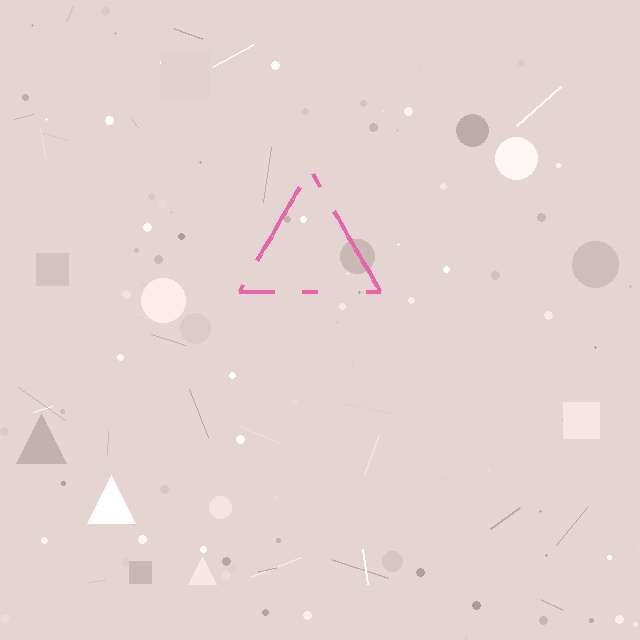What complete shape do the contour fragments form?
The contour fragments form a triangle.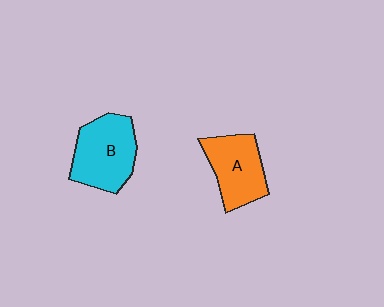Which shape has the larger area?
Shape B (cyan).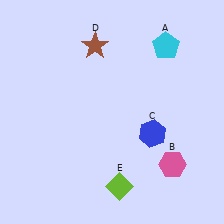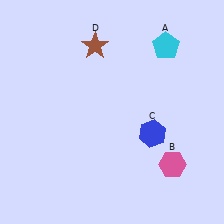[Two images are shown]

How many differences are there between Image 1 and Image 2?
There is 1 difference between the two images.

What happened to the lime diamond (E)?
The lime diamond (E) was removed in Image 2. It was in the bottom-right area of Image 1.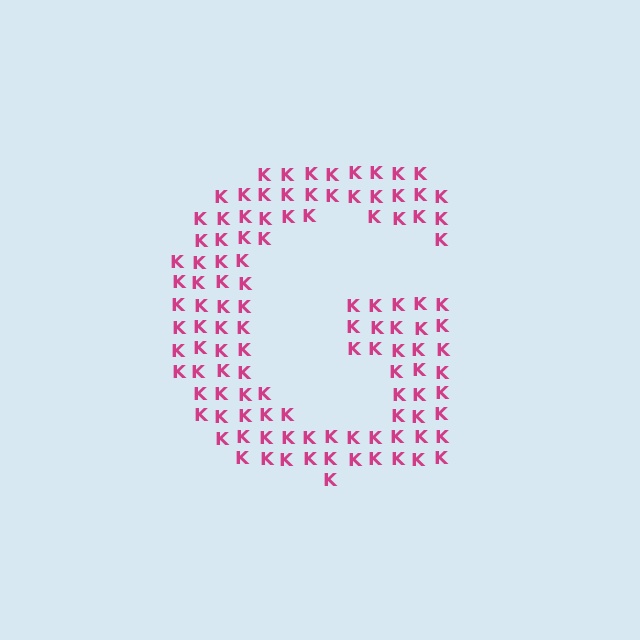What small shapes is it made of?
It is made of small letter K's.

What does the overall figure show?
The overall figure shows the letter G.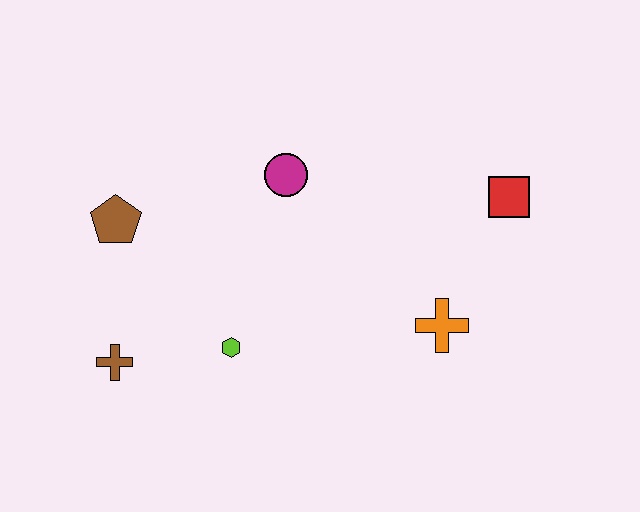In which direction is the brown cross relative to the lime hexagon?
The brown cross is to the left of the lime hexagon.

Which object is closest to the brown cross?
The lime hexagon is closest to the brown cross.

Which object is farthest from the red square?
The brown cross is farthest from the red square.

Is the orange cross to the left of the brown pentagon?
No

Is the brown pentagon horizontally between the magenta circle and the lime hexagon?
No